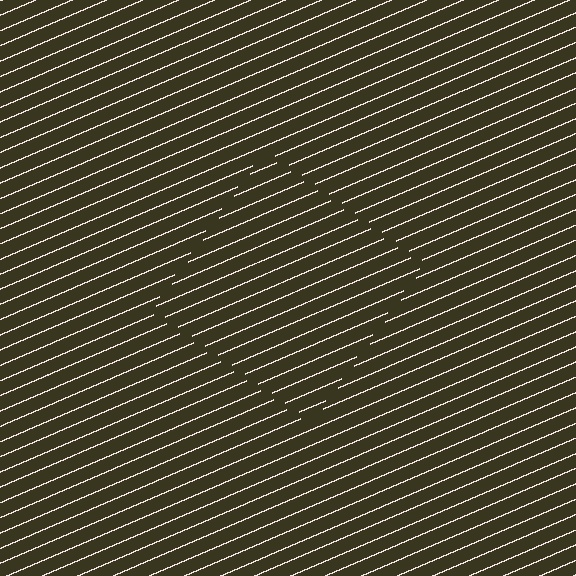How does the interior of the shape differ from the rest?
The interior of the shape contains the same grating, shifted by half a period — the contour is defined by the phase discontinuity where line-ends from the inner and outer gratings abut.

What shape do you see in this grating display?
An illusory square. The interior of the shape contains the same grating, shifted by half a period — the contour is defined by the phase discontinuity where line-ends from the inner and outer gratings abut.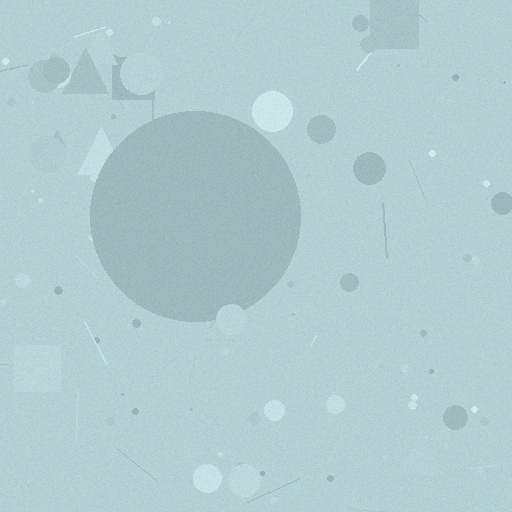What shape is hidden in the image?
A circle is hidden in the image.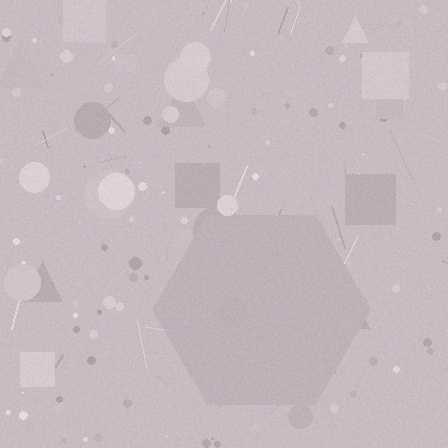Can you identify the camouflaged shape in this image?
The camouflaged shape is a hexagon.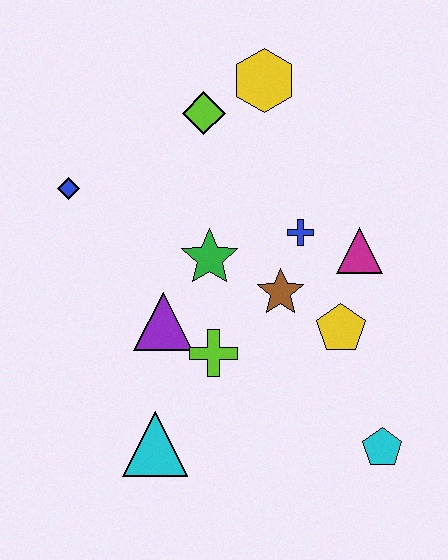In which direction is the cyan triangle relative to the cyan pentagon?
The cyan triangle is to the left of the cyan pentagon.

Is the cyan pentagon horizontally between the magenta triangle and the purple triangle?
No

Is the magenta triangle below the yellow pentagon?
No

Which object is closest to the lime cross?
The purple triangle is closest to the lime cross.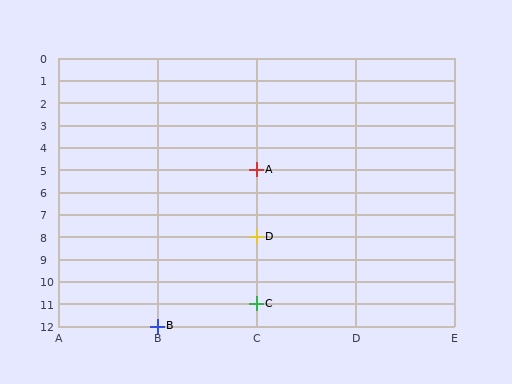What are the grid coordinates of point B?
Point B is at grid coordinates (B, 12).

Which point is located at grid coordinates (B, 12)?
Point B is at (B, 12).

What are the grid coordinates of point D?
Point D is at grid coordinates (C, 8).